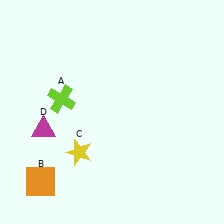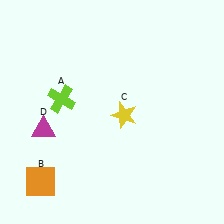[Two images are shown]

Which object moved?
The yellow star (C) moved right.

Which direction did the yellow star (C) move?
The yellow star (C) moved right.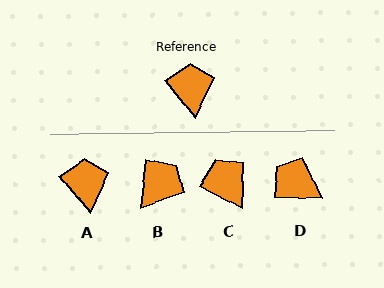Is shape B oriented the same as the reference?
No, it is off by about 46 degrees.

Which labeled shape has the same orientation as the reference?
A.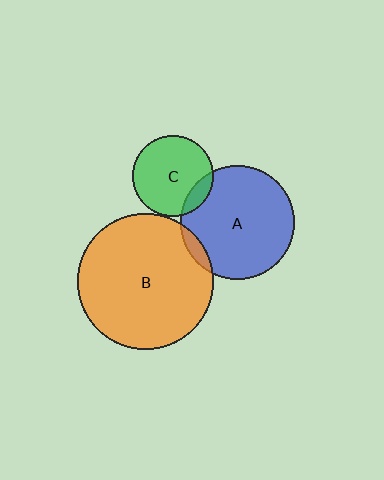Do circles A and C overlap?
Yes.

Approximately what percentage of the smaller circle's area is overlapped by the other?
Approximately 15%.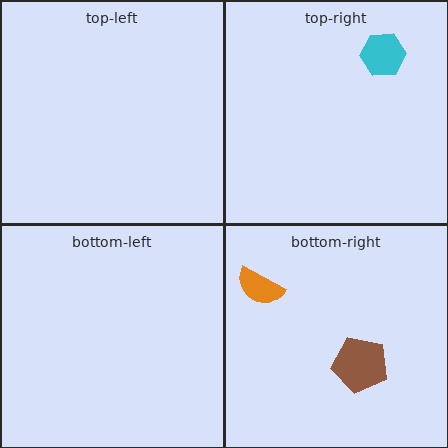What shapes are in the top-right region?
The cyan hexagon.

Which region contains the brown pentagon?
The bottom-right region.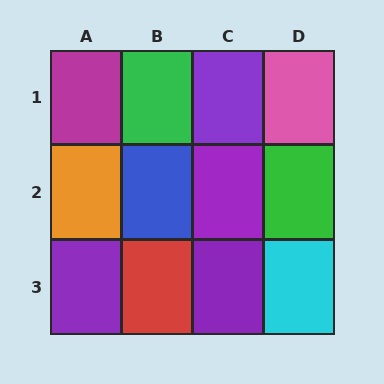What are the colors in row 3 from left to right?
Purple, red, purple, cyan.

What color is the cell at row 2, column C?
Purple.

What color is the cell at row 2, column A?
Orange.